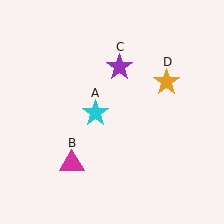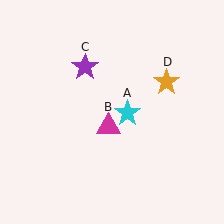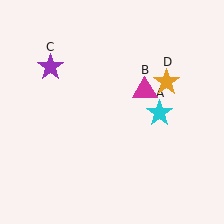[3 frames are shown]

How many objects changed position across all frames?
3 objects changed position: cyan star (object A), magenta triangle (object B), purple star (object C).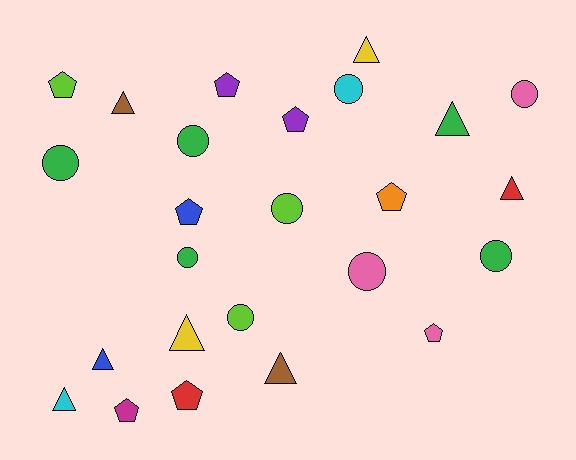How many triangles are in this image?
There are 8 triangles.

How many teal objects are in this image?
There are no teal objects.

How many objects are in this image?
There are 25 objects.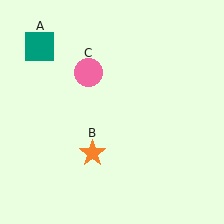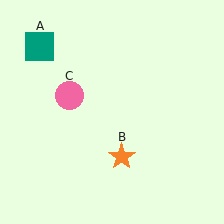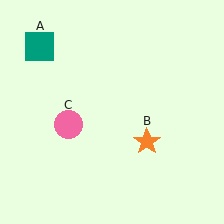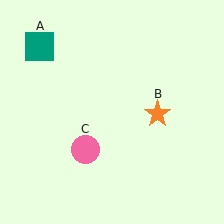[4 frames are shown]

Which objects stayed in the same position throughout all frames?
Teal square (object A) remained stationary.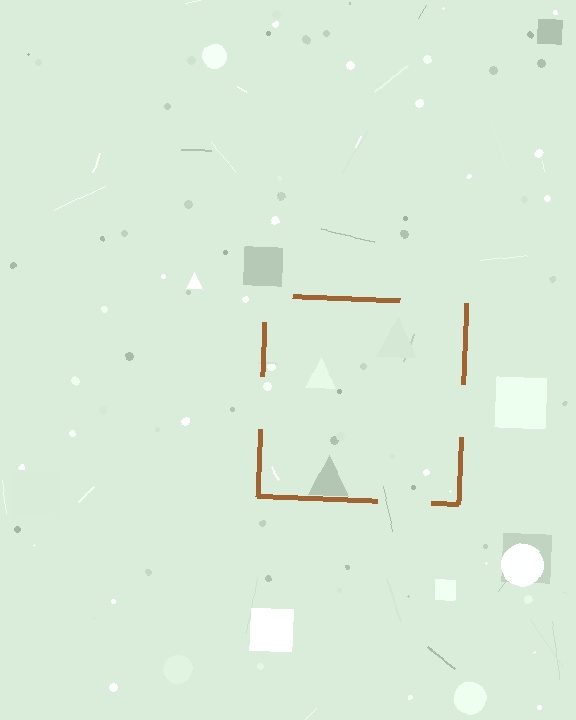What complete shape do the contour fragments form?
The contour fragments form a square.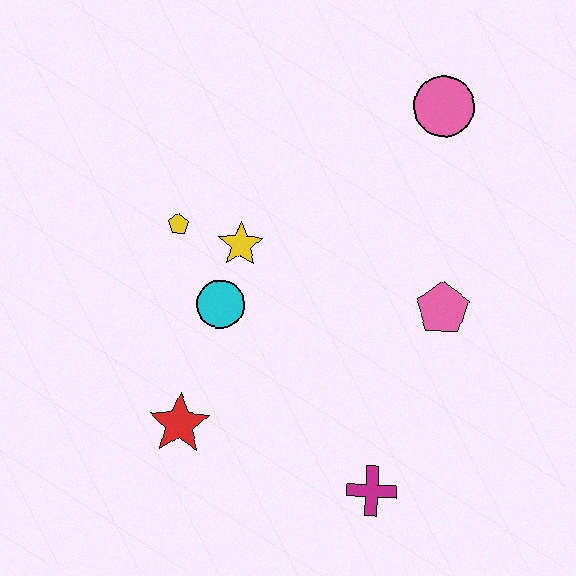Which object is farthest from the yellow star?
The magenta cross is farthest from the yellow star.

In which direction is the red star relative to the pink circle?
The red star is below the pink circle.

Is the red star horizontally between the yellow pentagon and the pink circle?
Yes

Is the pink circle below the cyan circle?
No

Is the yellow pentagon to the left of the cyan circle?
Yes